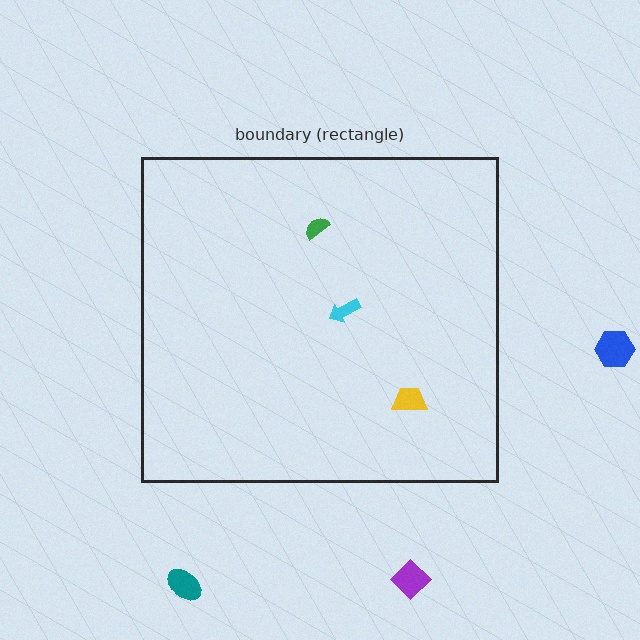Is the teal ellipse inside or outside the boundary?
Outside.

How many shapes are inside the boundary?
3 inside, 3 outside.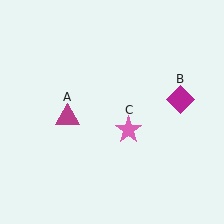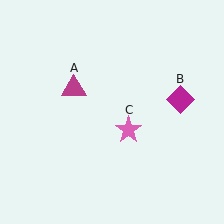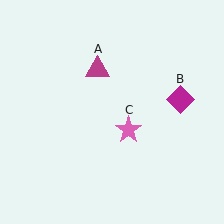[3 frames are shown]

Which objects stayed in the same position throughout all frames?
Magenta diamond (object B) and pink star (object C) remained stationary.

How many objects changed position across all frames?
1 object changed position: magenta triangle (object A).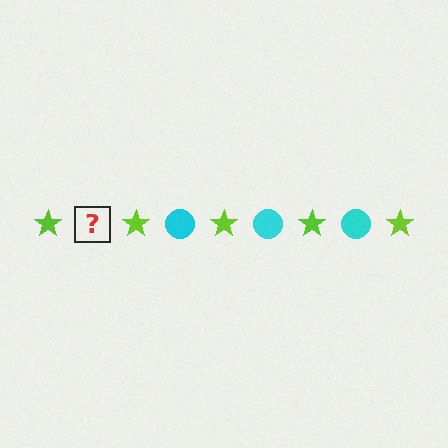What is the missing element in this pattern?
The missing element is a cyan circle.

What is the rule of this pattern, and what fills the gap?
The rule is that the pattern alternates between lime star and cyan circle. The gap should be filled with a cyan circle.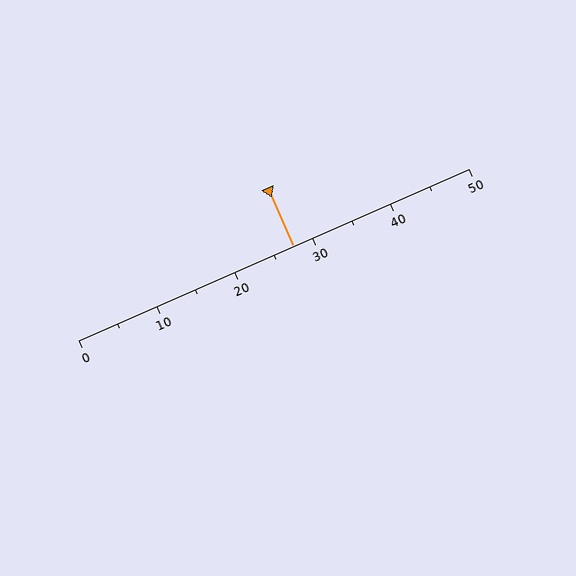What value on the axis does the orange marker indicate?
The marker indicates approximately 27.5.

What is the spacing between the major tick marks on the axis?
The major ticks are spaced 10 apart.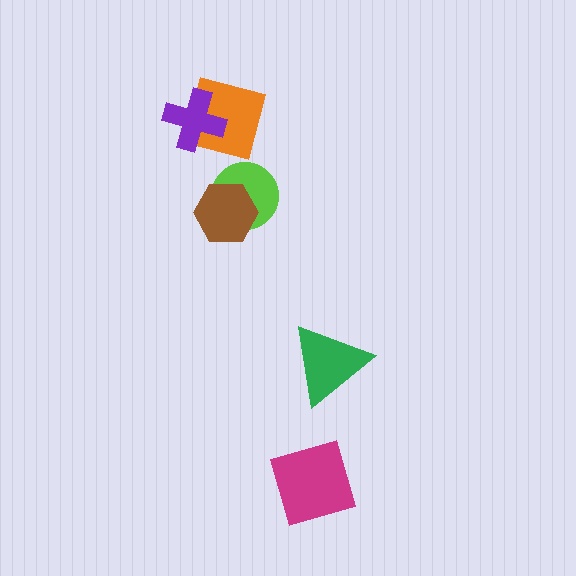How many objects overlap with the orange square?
1 object overlaps with the orange square.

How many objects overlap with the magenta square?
0 objects overlap with the magenta square.